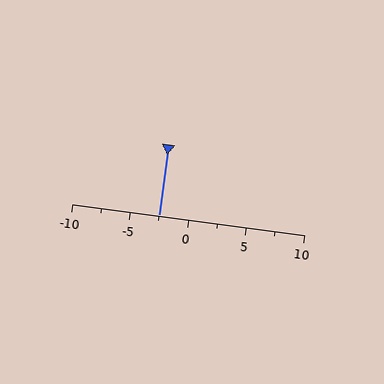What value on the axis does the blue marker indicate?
The marker indicates approximately -2.5.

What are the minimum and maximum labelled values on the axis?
The axis runs from -10 to 10.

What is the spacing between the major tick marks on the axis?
The major ticks are spaced 5 apart.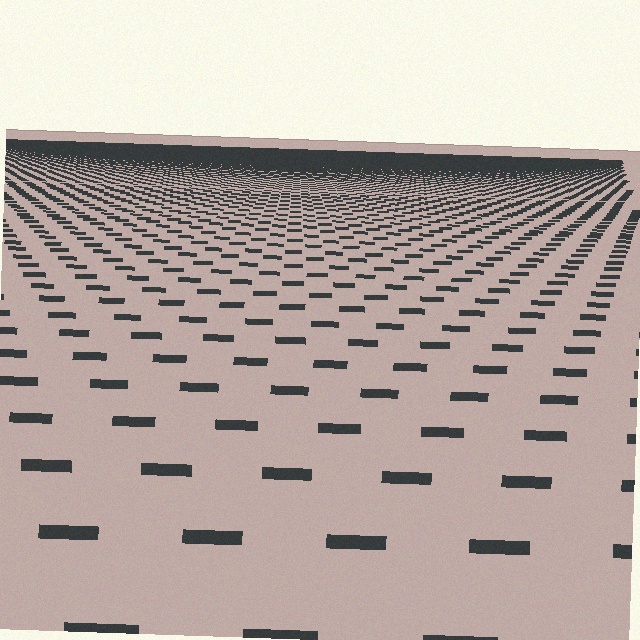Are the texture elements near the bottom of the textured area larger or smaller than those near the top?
Larger. Near the bottom, elements are closer to the viewer and appear at a bigger on-screen size.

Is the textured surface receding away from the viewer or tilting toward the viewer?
The surface is receding away from the viewer. Texture elements get smaller and denser toward the top.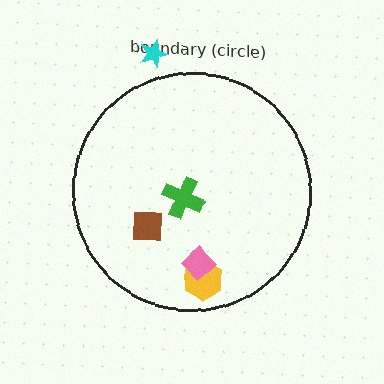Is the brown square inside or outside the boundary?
Inside.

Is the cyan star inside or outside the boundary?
Outside.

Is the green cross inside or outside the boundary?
Inside.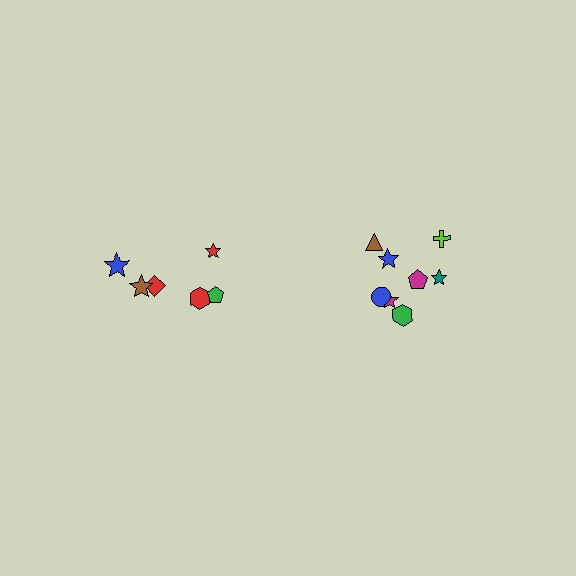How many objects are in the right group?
There are 8 objects.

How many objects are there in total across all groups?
There are 14 objects.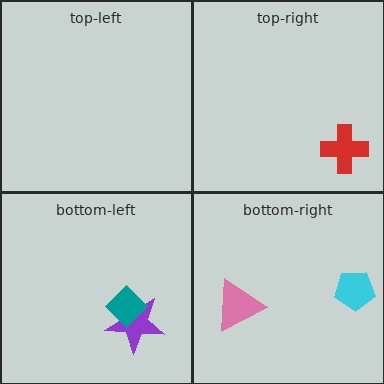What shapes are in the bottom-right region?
The cyan pentagon, the pink triangle.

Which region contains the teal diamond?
The bottom-left region.